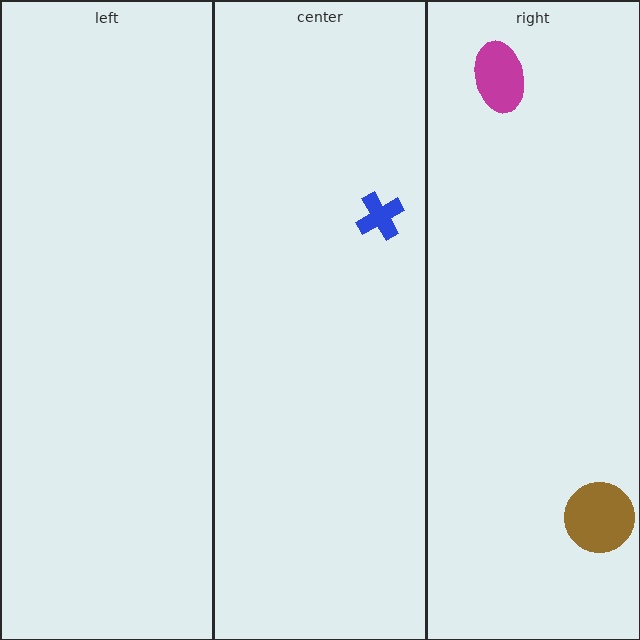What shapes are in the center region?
The blue cross.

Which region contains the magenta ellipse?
The right region.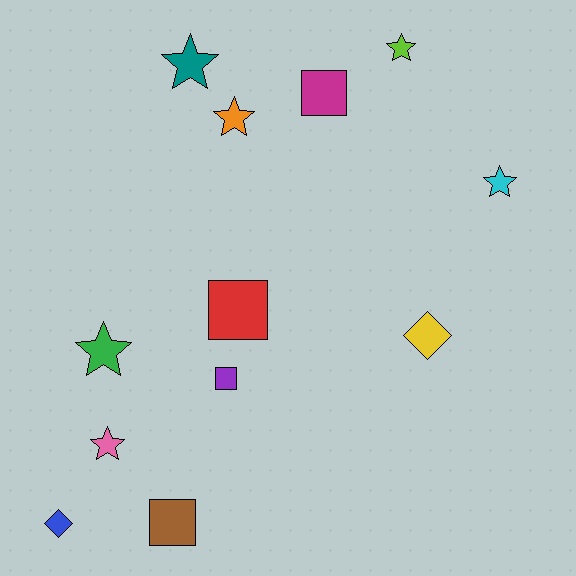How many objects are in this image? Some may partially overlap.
There are 12 objects.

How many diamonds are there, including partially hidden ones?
There are 2 diamonds.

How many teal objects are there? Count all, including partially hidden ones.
There is 1 teal object.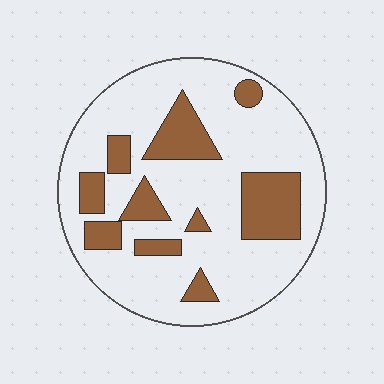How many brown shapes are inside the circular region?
10.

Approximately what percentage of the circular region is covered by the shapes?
Approximately 25%.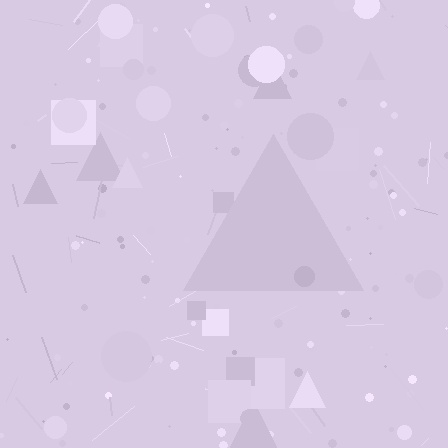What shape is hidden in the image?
A triangle is hidden in the image.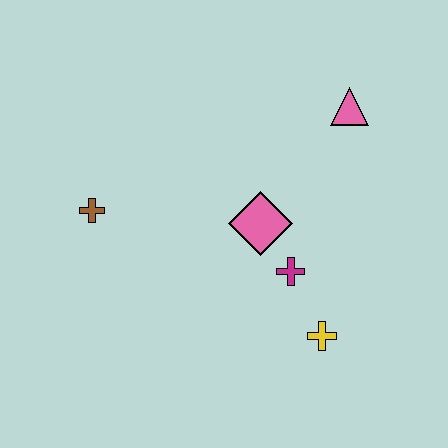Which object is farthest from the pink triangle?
The brown cross is farthest from the pink triangle.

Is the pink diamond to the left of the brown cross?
No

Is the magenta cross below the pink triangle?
Yes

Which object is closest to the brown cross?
The pink diamond is closest to the brown cross.